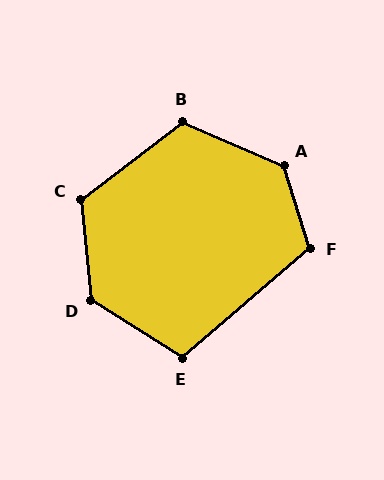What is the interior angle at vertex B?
Approximately 120 degrees (obtuse).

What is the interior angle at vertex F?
Approximately 113 degrees (obtuse).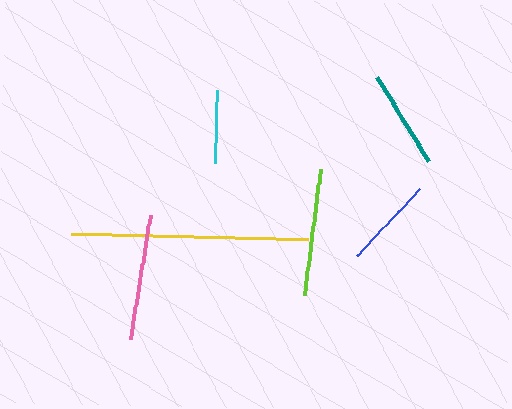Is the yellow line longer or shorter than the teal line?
The yellow line is longer than the teal line.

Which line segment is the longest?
The yellow line is the longest at approximately 237 pixels.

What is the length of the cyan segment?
The cyan segment is approximately 73 pixels long.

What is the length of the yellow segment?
The yellow segment is approximately 237 pixels long.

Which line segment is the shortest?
The cyan line is the shortest at approximately 73 pixels.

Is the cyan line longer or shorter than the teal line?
The teal line is longer than the cyan line.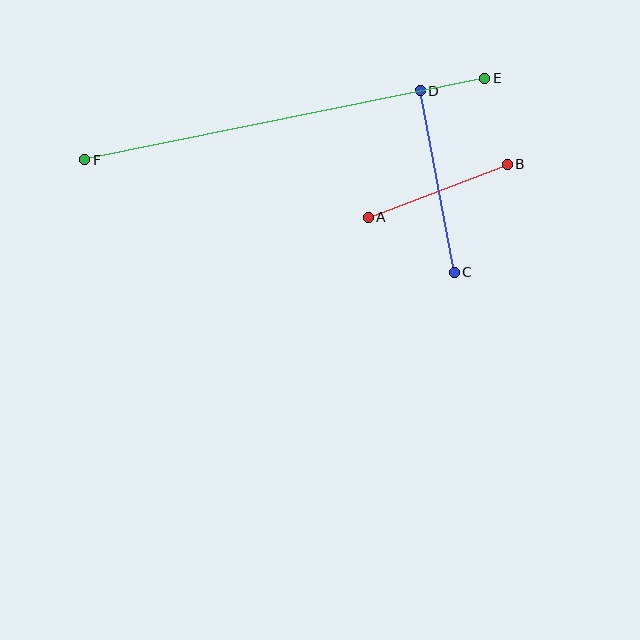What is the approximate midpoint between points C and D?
The midpoint is at approximately (437, 181) pixels.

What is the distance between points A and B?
The distance is approximately 149 pixels.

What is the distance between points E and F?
The distance is approximately 408 pixels.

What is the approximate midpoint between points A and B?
The midpoint is at approximately (438, 191) pixels.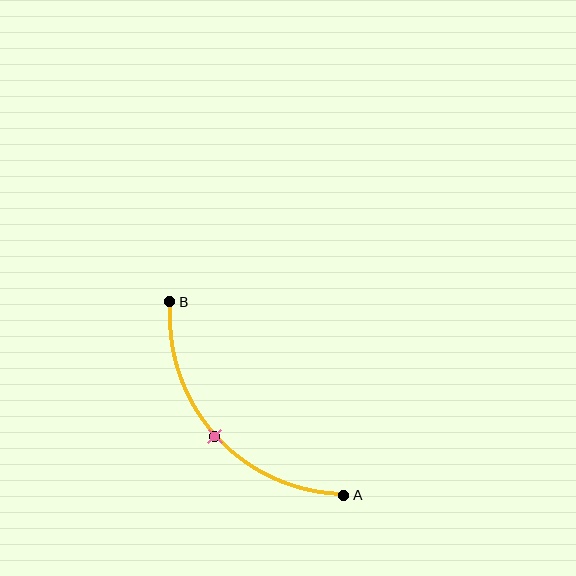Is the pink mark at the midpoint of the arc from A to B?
Yes. The pink mark lies on the arc at equal arc-length from both A and B — it is the arc midpoint.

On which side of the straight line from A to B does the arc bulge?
The arc bulges below and to the left of the straight line connecting A and B.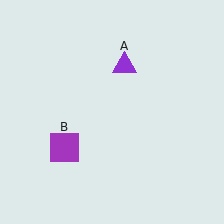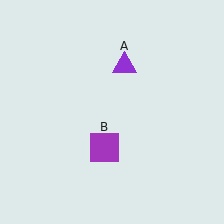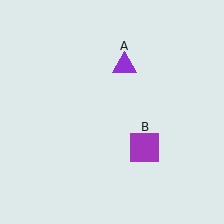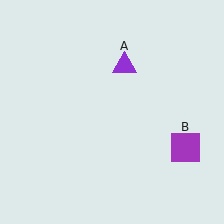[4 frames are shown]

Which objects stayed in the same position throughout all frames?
Purple triangle (object A) remained stationary.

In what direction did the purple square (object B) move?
The purple square (object B) moved right.